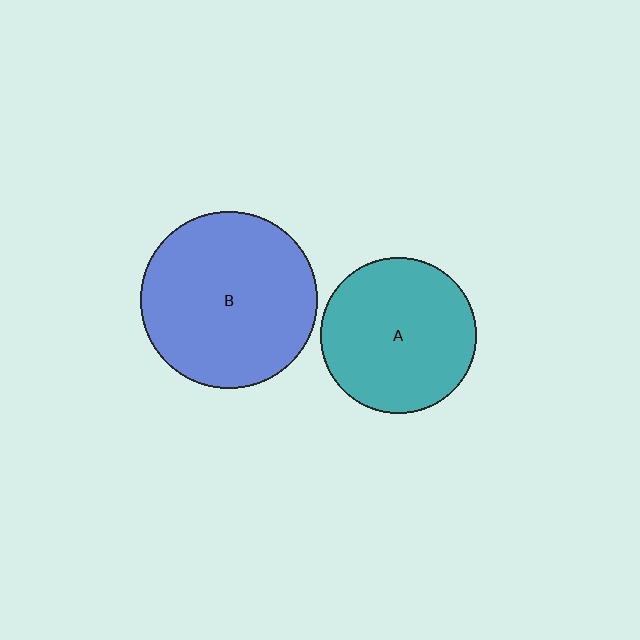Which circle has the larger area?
Circle B (blue).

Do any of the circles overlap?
No, none of the circles overlap.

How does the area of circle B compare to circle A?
Approximately 1.3 times.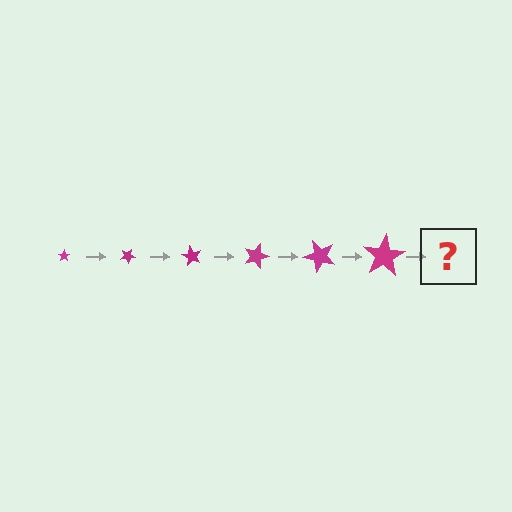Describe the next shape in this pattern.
It should be a star, larger than the previous one and rotated 180 degrees from the start.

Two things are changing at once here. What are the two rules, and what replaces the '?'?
The two rules are that the star grows larger each step and it rotates 30 degrees each step. The '?' should be a star, larger than the previous one and rotated 180 degrees from the start.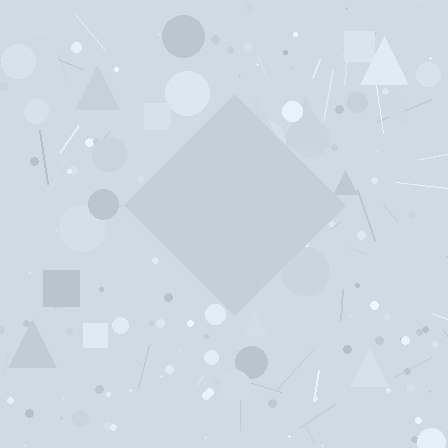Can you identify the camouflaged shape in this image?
The camouflaged shape is a diamond.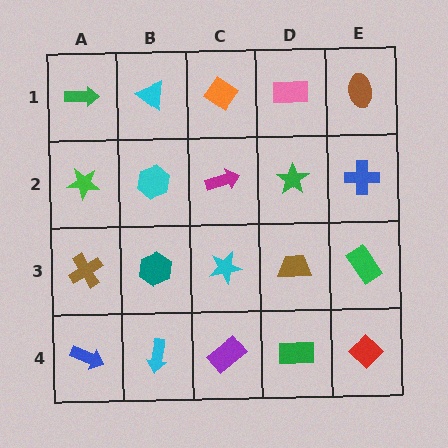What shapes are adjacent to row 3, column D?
A green star (row 2, column D), a green rectangle (row 4, column D), a cyan star (row 3, column C), a green rectangle (row 3, column E).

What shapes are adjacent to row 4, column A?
A brown cross (row 3, column A), a cyan arrow (row 4, column B).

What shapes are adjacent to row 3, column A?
A green star (row 2, column A), a blue arrow (row 4, column A), a teal hexagon (row 3, column B).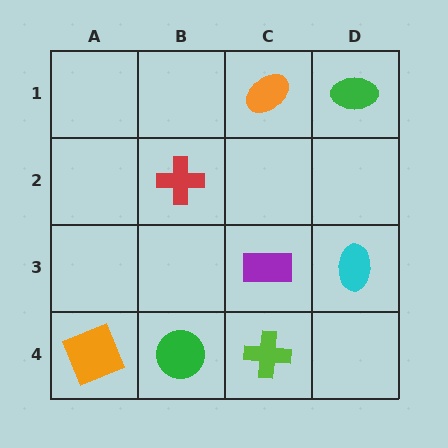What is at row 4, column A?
An orange square.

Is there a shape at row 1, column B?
No, that cell is empty.